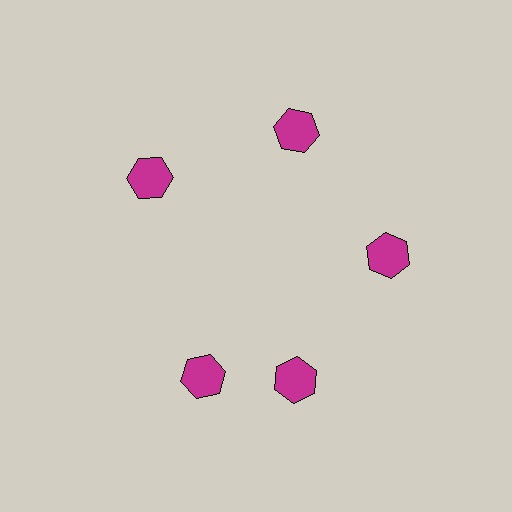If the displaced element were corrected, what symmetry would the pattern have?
It would have 5-fold rotational symmetry — the pattern would map onto itself every 72 degrees.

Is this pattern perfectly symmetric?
No. The 5 magenta hexagons are arranged in a ring, but one element near the 8 o'clock position is rotated out of alignment along the ring, breaking the 5-fold rotational symmetry.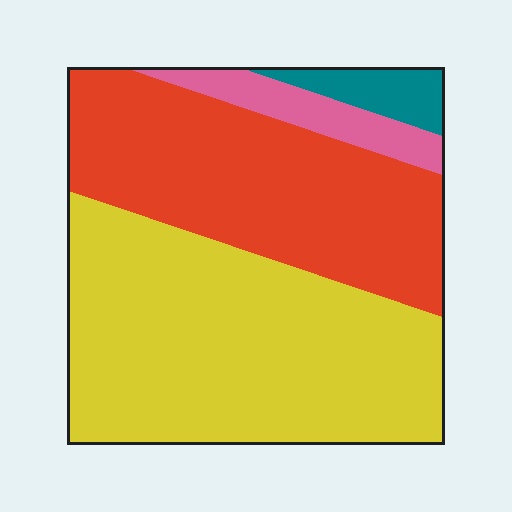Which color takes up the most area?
Yellow, at roughly 50%.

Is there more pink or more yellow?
Yellow.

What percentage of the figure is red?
Red takes up between a quarter and a half of the figure.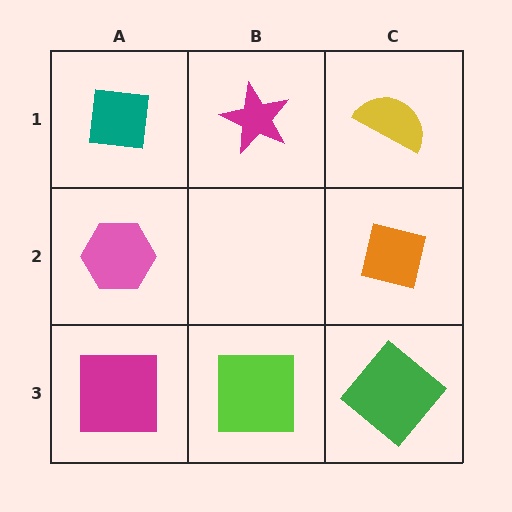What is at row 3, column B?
A lime square.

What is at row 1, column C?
A yellow semicircle.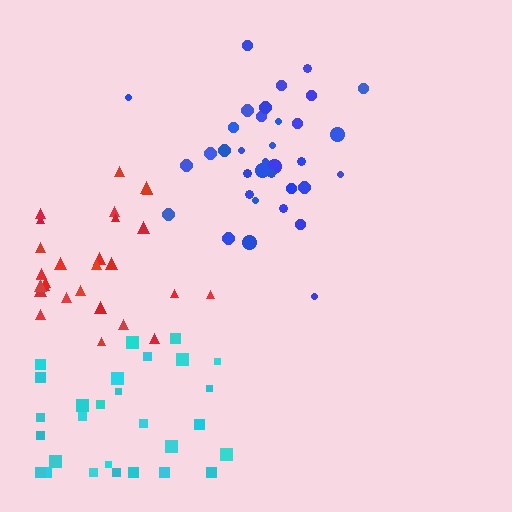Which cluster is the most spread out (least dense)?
Cyan.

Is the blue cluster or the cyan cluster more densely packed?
Blue.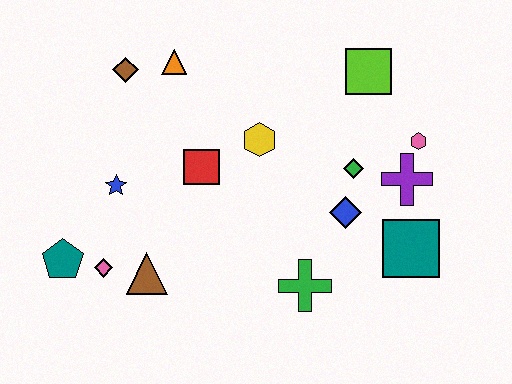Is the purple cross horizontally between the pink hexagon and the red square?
Yes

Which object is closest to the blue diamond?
The green diamond is closest to the blue diamond.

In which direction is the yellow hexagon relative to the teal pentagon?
The yellow hexagon is to the right of the teal pentagon.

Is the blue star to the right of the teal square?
No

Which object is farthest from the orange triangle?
The teal square is farthest from the orange triangle.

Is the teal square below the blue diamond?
Yes